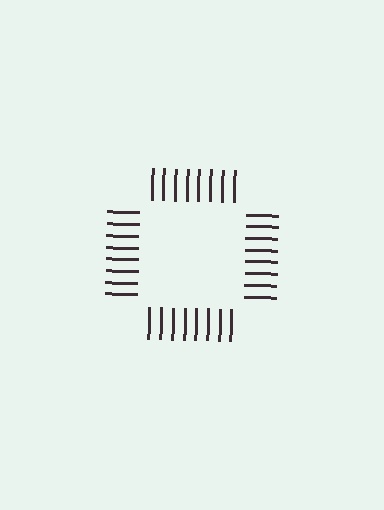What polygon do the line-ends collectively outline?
An illusory square — the line segments terminate on its edges but no continuous stroke is drawn.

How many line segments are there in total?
32 — 8 along each of the 4 edges.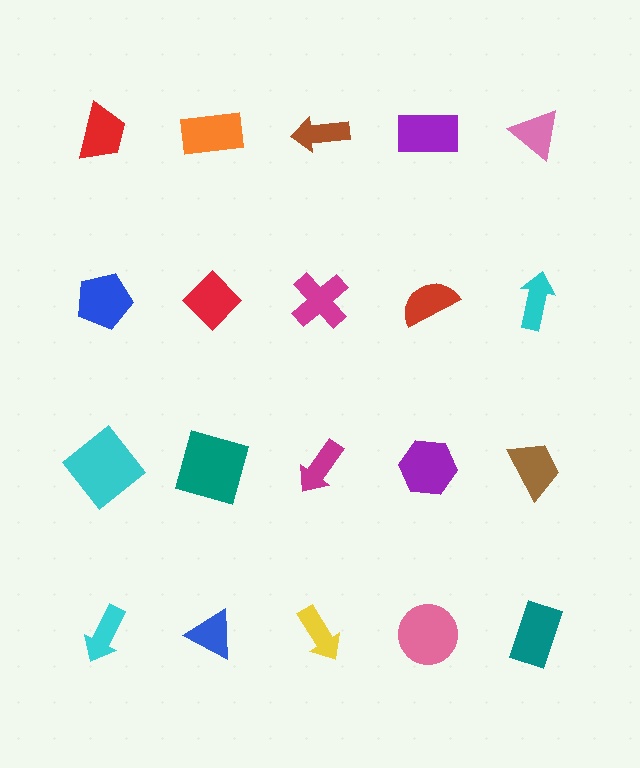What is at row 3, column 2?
A teal square.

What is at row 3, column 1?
A cyan diamond.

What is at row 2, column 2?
A red diamond.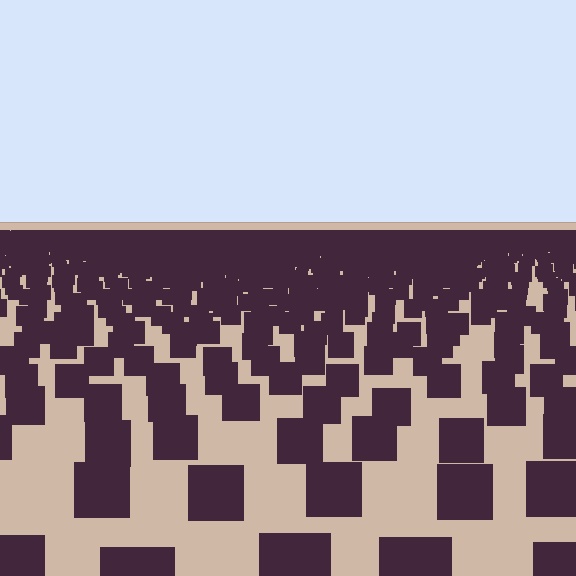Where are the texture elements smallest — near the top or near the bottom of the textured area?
Near the top.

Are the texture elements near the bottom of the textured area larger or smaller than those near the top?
Larger. Near the bottom, elements are closer to the viewer and appear at a bigger on-screen size.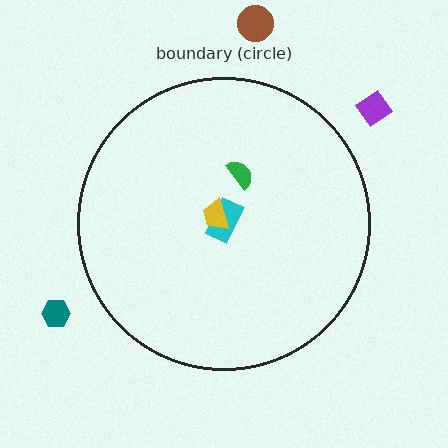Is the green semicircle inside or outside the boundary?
Inside.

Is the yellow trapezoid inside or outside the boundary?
Inside.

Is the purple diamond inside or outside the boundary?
Outside.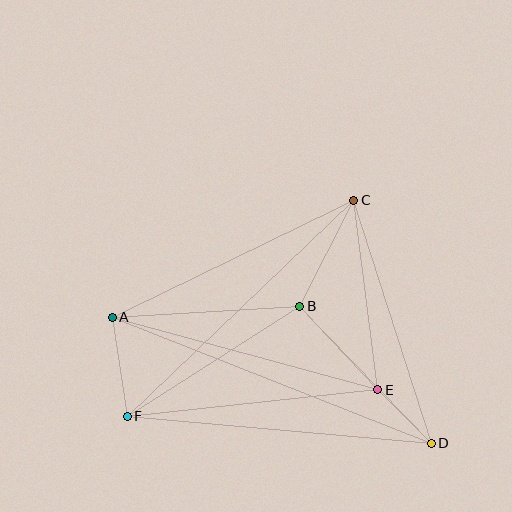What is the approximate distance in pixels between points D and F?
The distance between D and F is approximately 305 pixels.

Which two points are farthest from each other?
Points A and D are farthest from each other.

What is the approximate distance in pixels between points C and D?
The distance between C and D is approximately 255 pixels.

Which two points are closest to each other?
Points D and E are closest to each other.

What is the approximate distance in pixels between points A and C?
The distance between A and C is approximately 269 pixels.